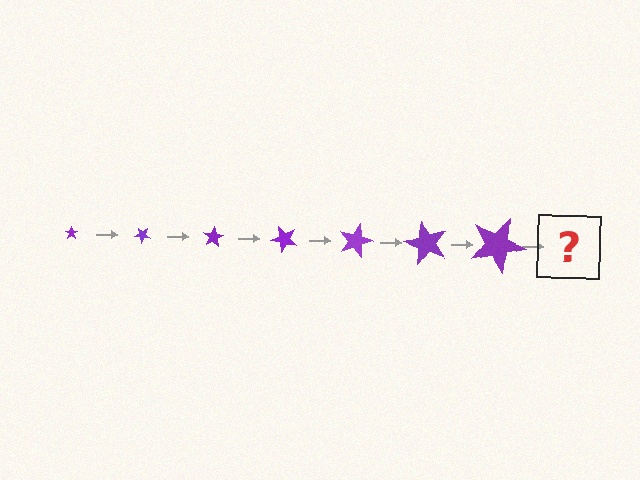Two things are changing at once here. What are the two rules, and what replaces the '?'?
The two rules are that the star grows larger each step and it rotates 40 degrees each step. The '?' should be a star, larger than the previous one and rotated 280 degrees from the start.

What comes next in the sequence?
The next element should be a star, larger than the previous one and rotated 280 degrees from the start.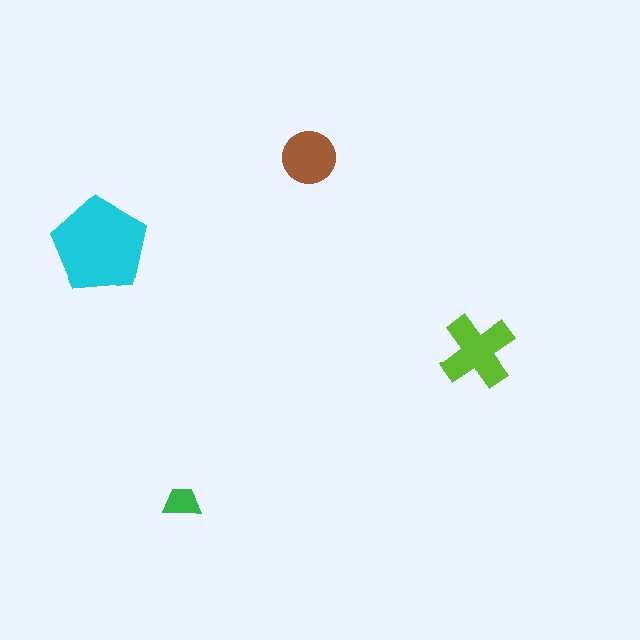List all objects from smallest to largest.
The green trapezoid, the brown circle, the lime cross, the cyan pentagon.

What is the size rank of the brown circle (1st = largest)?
3rd.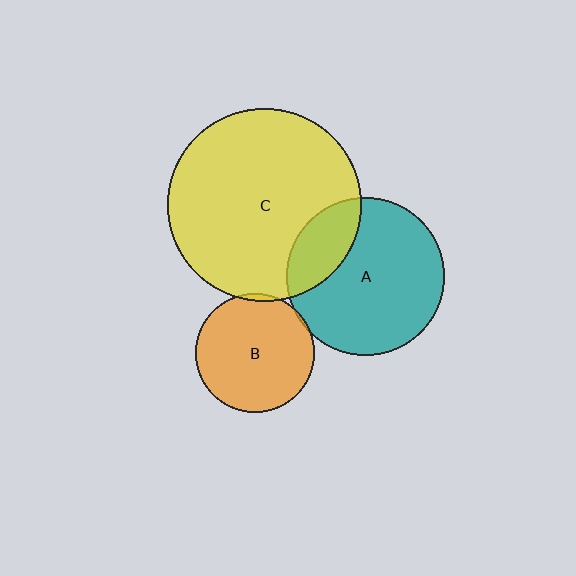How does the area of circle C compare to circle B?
Approximately 2.7 times.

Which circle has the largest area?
Circle C (yellow).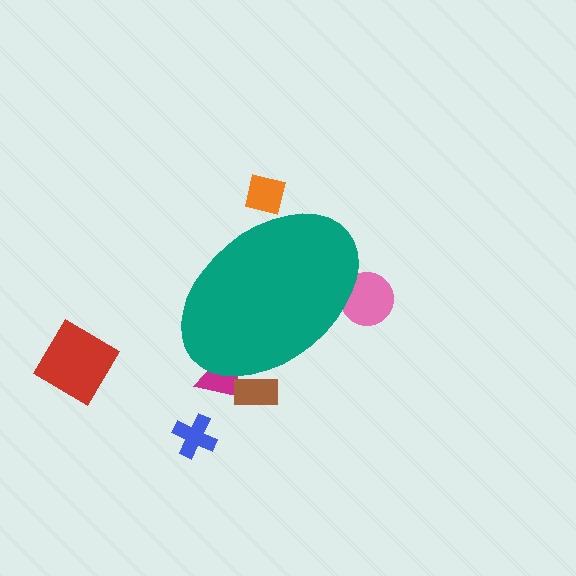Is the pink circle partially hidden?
Yes, the pink circle is partially hidden behind the teal ellipse.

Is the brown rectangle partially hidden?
Yes, the brown rectangle is partially hidden behind the teal ellipse.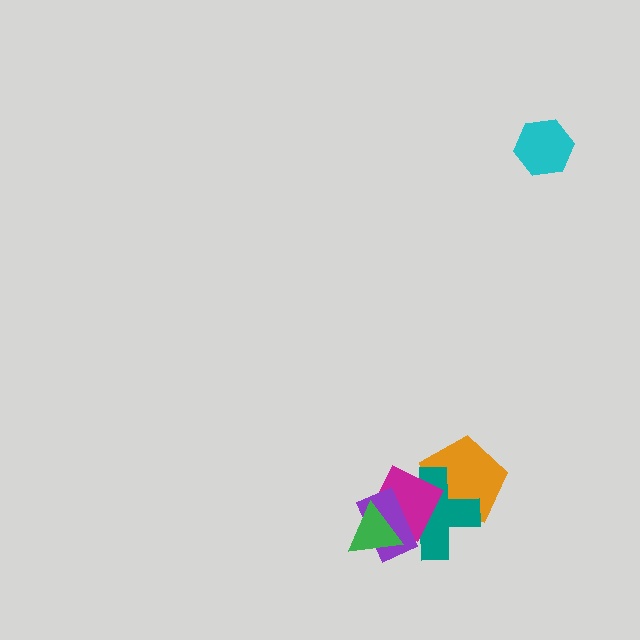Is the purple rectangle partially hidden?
Yes, it is partially covered by another shape.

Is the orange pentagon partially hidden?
Yes, it is partially covered by another shape.